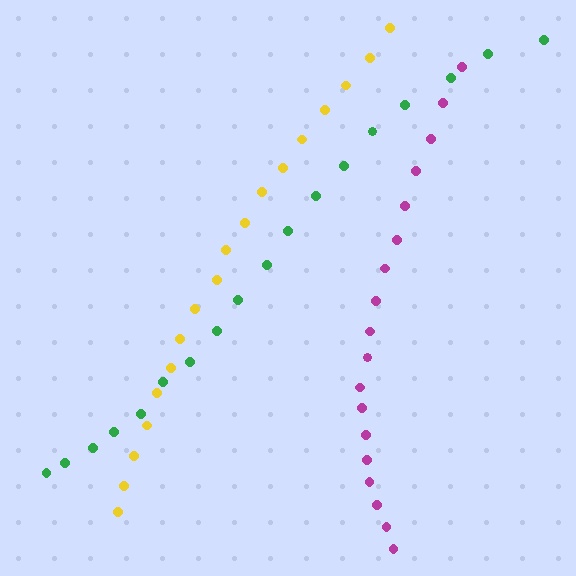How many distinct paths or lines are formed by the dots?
There are 3 distinct paths.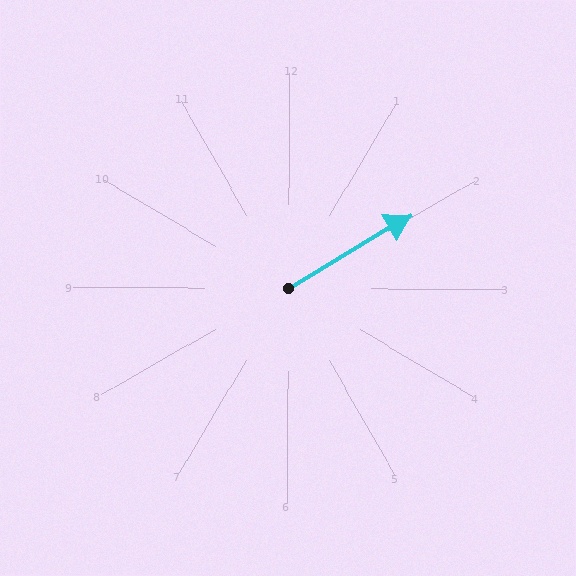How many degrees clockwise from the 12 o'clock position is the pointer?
Approximately 59 degrees.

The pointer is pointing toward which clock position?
Roughly 2 o'clock.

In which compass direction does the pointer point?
Northeast.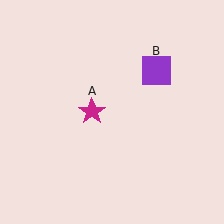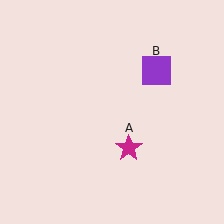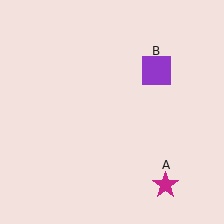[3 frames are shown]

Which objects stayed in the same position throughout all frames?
Purple square (object B) remained stationary.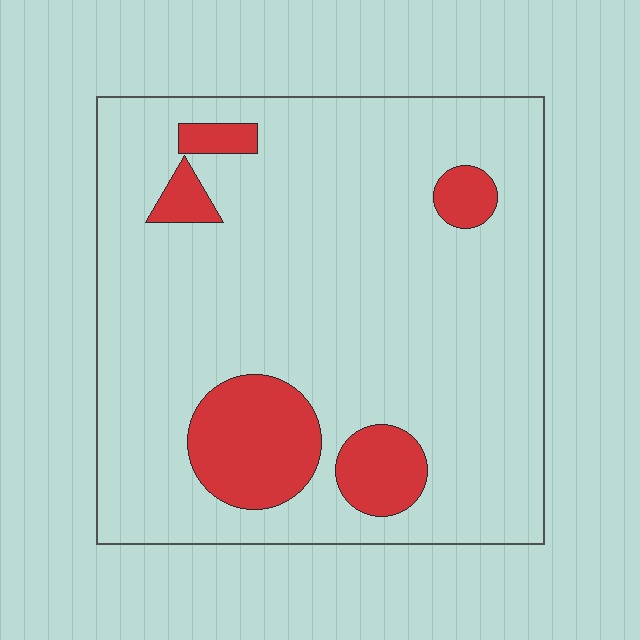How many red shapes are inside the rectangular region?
5.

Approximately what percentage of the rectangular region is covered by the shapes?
Approximately 15%.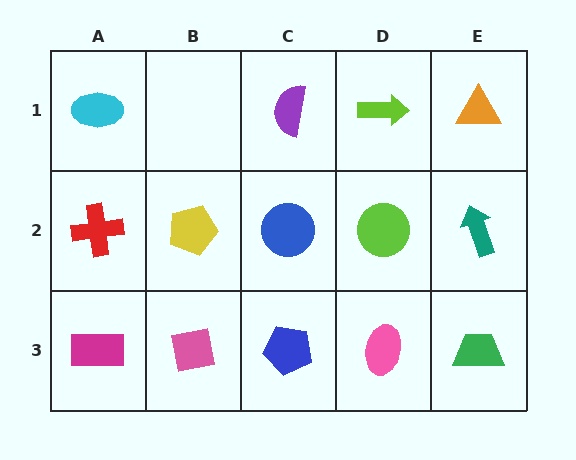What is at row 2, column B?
A yellow pentagon.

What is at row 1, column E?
An orange triangle.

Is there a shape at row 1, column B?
No, that cell is empty.